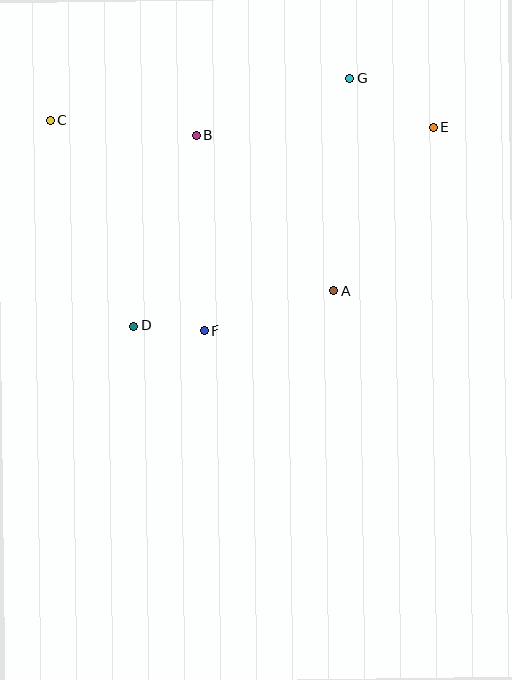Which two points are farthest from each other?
Points C and E are farthest from each other.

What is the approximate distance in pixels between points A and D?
The distance between A and D is approximately 204 pixels.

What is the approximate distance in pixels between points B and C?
The distance between B and C is approximately 147 pixels.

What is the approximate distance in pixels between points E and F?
The distance between E and F is approximately 307 pixels.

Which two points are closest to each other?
Points D and F are closest to each other.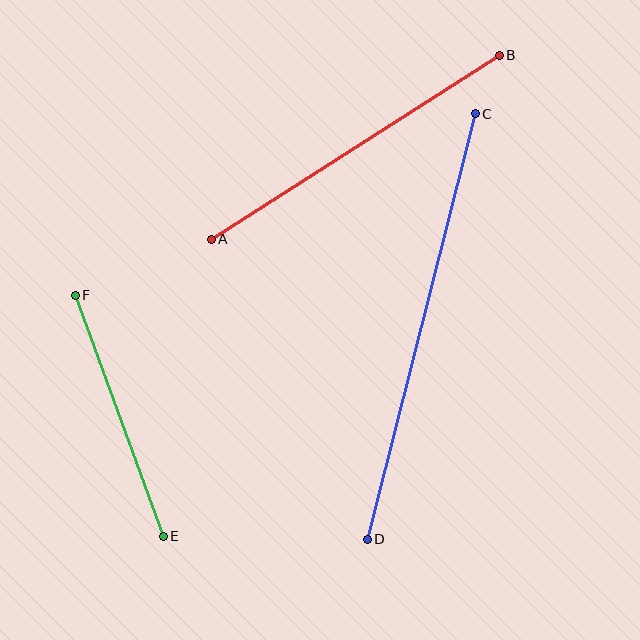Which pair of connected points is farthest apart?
Points C and D are farthest apart.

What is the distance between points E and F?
The distance is approximately 257 pixels.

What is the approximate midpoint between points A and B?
The midpoint is at approximately (355, 147) pixels.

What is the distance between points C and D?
The distance is approximately 439 pixels.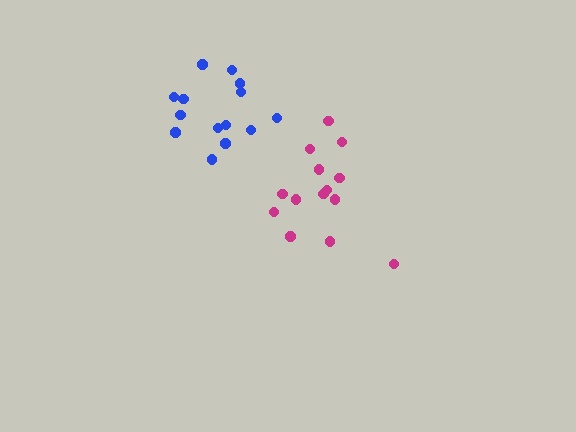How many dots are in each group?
Group 1: 14 dots, Group 2: 14 dots (28 total).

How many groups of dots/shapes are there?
There are 2 groups.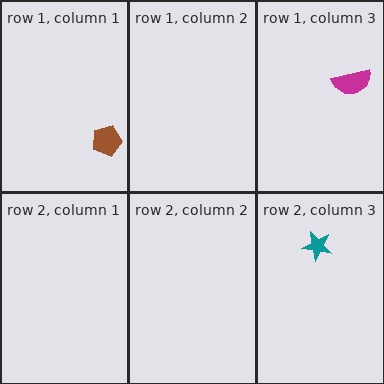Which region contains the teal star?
The row 2, column 3 region.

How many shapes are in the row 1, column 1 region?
1.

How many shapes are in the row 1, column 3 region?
1.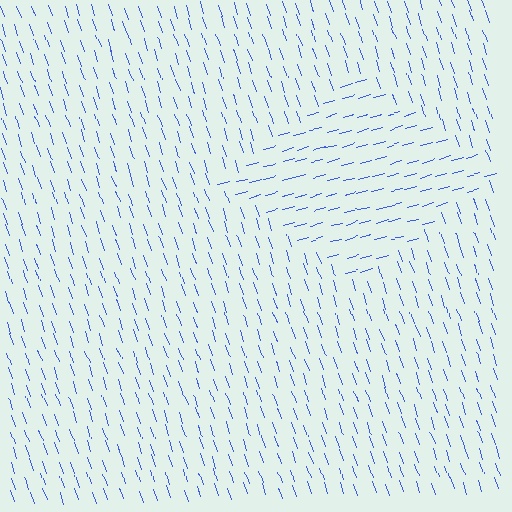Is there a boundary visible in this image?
Yes, there is a texture boundary formed by a change in line orientation.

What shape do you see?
I see a diamond.